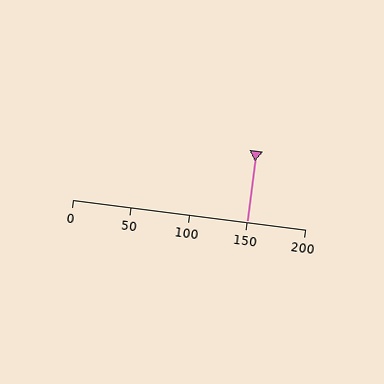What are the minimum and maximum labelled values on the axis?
The axis runs from 0 to 200.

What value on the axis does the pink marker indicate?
The marker indicates approximately 150.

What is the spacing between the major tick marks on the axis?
The major ticks are spaced 50 apart.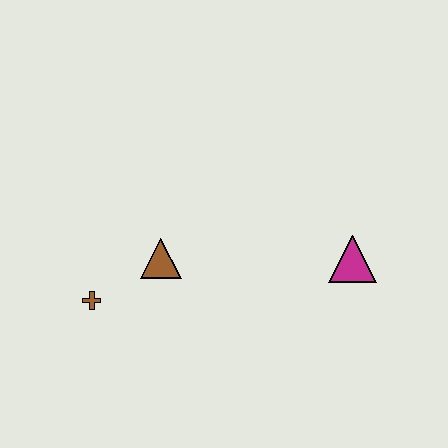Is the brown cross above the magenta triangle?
No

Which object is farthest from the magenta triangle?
The brown cross is farthest from the magenta triangle.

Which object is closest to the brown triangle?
The brown cross is closest to the brown triangle.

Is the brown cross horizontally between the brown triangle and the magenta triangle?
No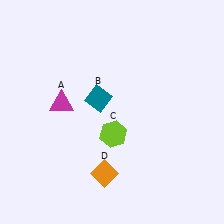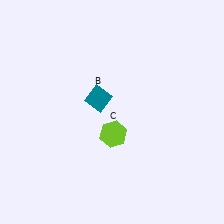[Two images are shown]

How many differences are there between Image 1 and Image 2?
There are 2 differences between the two images.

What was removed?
The orange diamond (D), the magenta triangle (A) were removed in Image 2.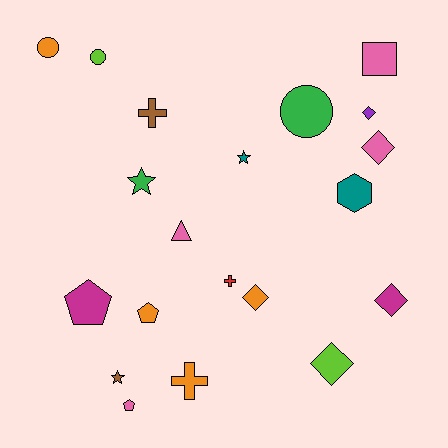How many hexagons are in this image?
There is 1 hexagon.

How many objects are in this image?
There are 20 objects.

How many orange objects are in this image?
There are 4 orange objects.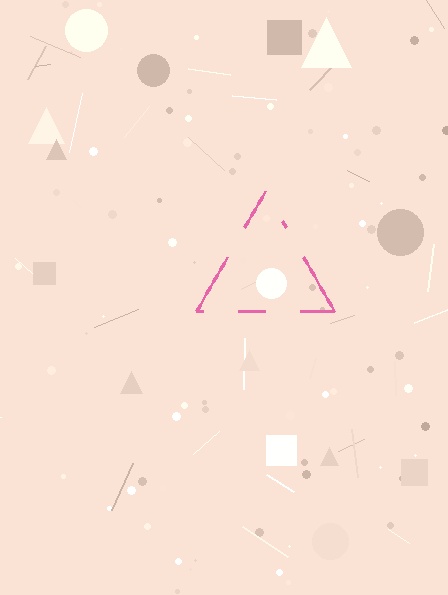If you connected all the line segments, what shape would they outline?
They would outline a triangle.